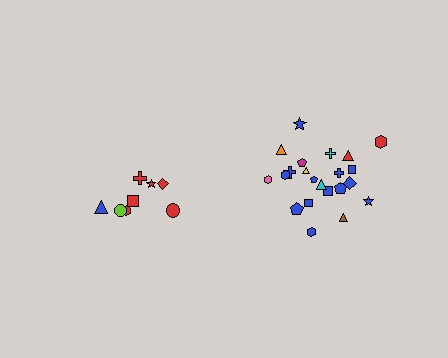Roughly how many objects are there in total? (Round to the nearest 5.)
Roughly 30 objects in total.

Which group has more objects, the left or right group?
The right group.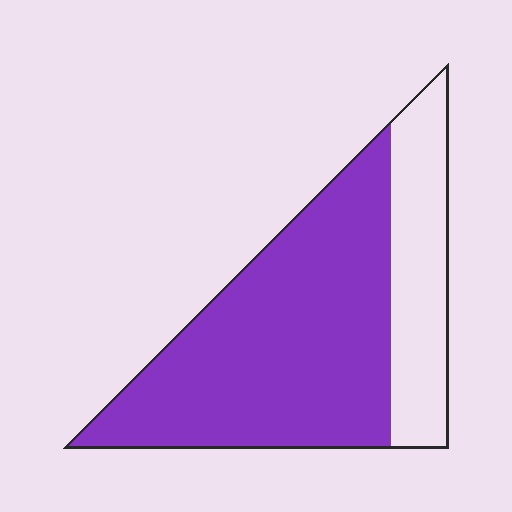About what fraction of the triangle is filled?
About three quarters (3/4).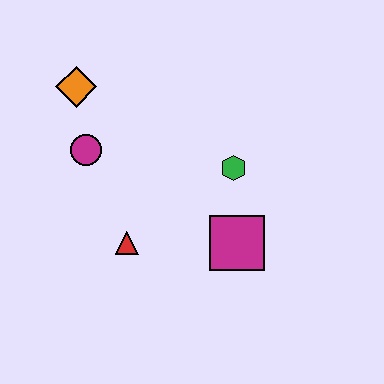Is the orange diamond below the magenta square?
No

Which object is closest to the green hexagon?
The magenta square is closest to the green hexagon.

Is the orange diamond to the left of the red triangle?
Yes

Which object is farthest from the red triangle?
The orange diamond is farthest from the red triangle.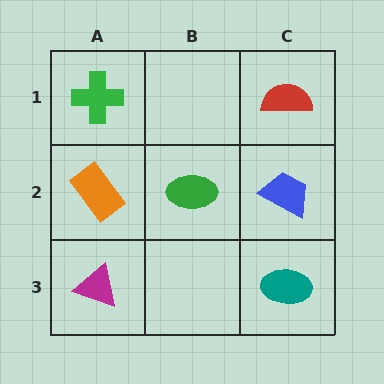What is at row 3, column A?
A magenta triangle.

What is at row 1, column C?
A red semicircle.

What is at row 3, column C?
A teal ellipse.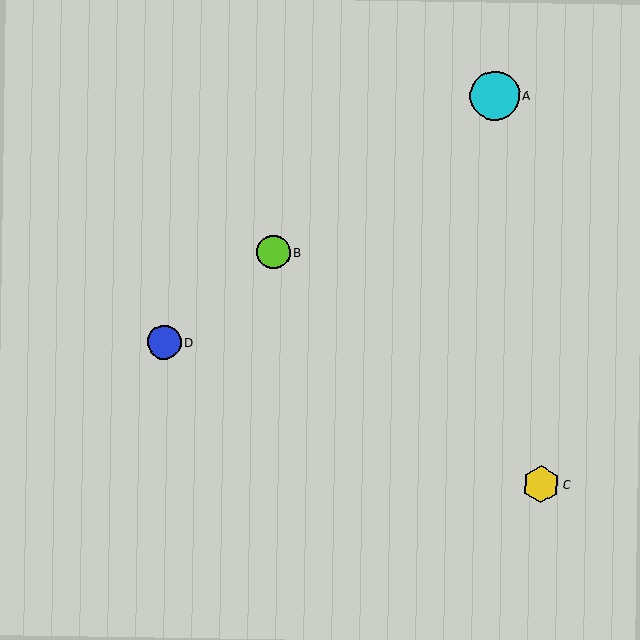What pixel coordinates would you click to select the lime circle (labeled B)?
Click at (274, 252) to select the lime circle B.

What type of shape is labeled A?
Shape A is a cyan circle.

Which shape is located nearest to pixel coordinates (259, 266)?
The lime circle (labeled B) at (274, 252) is nearest to that location.